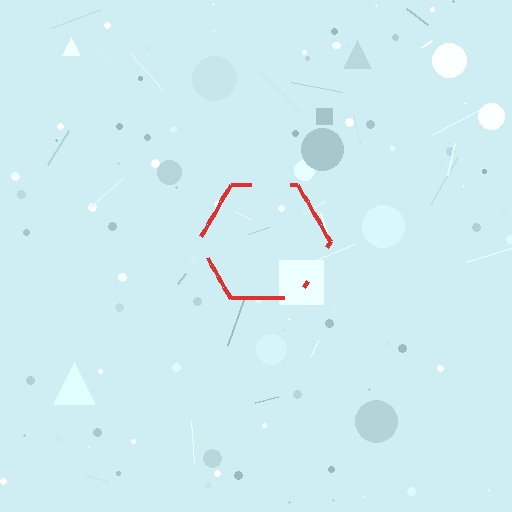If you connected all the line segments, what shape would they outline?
They would outline a hexagon.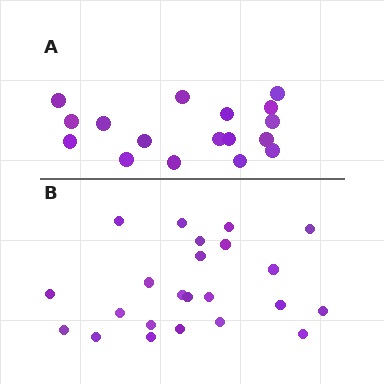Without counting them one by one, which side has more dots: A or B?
Region B (the bottom region) has more dots.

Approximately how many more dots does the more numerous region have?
Region B has about 6 more dots than region A.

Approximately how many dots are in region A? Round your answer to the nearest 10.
About 20 dots. (The exact count is 17, which rounds to 20.)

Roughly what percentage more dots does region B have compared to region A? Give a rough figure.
About 35% more.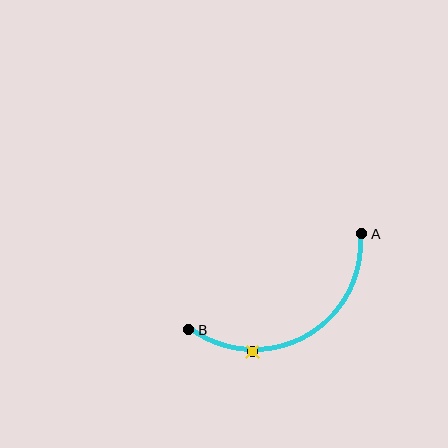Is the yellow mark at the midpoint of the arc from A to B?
No. The yellow mark lies on the arc but is closer to endpoint B. The arc midpoint would be at the point on the curve equidistant along the arc from both A and B.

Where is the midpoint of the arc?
The arc midpoint is the point on the curve farthest from the straight line joining A and B. It sits below that line.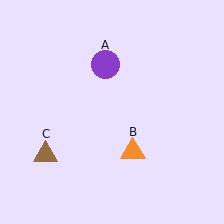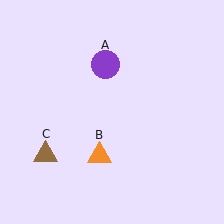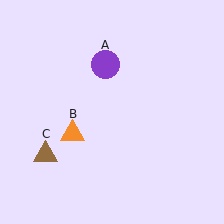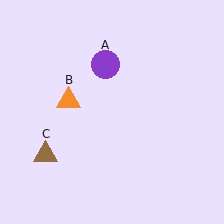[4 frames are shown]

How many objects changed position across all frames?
1 object changed position: orange triangle (object B).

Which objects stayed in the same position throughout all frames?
Purple circle (object A) and brown triangle (object C) remained stationary.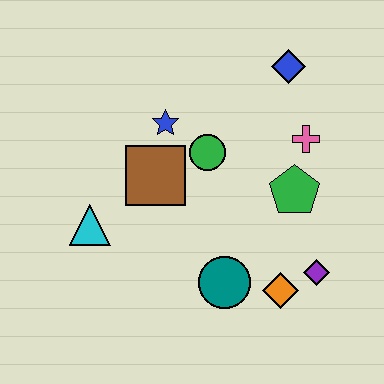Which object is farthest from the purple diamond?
The cyan triangle is farthest from the purple diamond.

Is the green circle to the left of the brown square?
No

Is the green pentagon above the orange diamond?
Yes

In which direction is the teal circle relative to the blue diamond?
The teal circle is below the blue diamond.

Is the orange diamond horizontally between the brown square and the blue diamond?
Yes